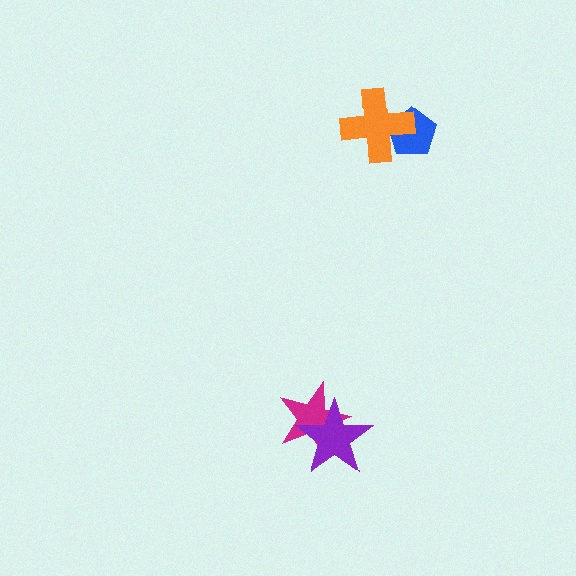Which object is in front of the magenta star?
The purple star is in front of the magenta star.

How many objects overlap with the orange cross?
1 object overlaps with the orange cross.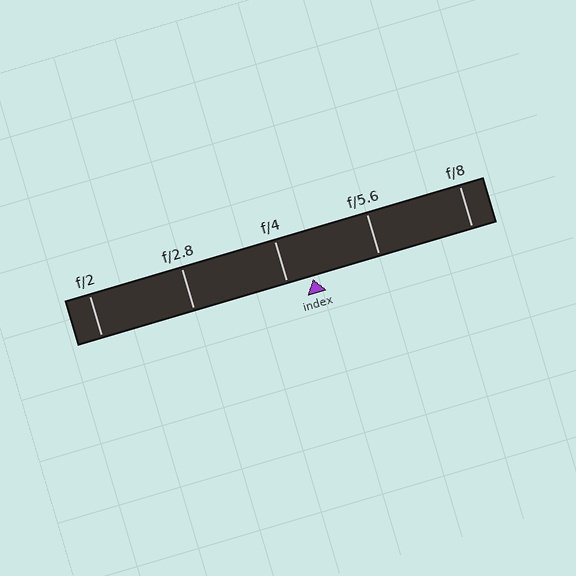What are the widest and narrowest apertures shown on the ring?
The widest aperture shown is f/2 and the narrowest is f/8.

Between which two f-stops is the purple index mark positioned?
The index mark is between f/4 and f/5.6.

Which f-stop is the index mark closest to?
The index mark is closest to f/4.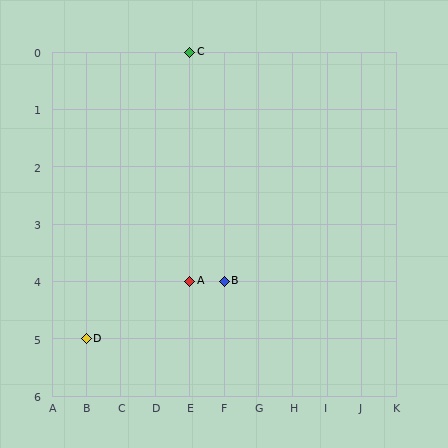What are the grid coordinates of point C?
Point C is at grid coordinates (E, 0).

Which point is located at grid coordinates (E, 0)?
Point C is at (E, 0).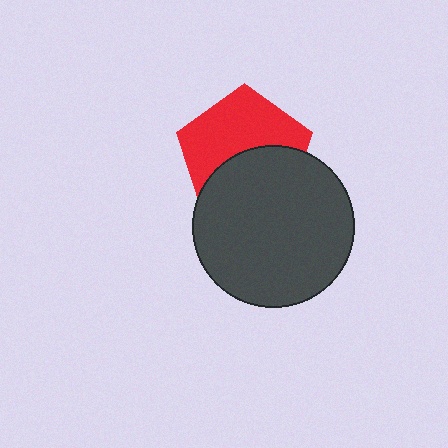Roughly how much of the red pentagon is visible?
About half of it is visible (roughly 54%).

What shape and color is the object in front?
The object in front is a dark gray circle.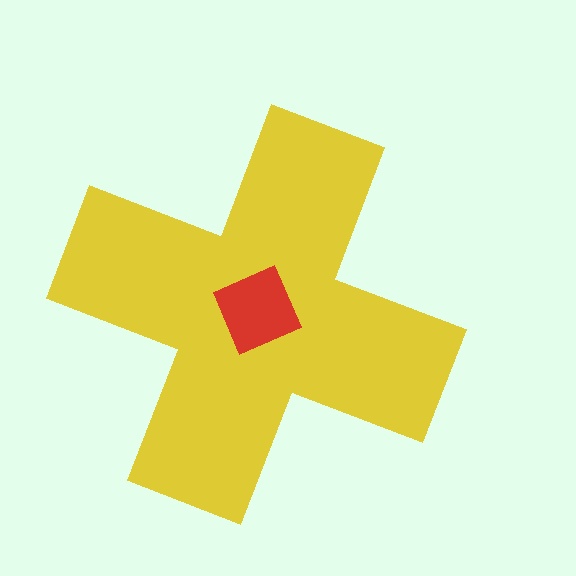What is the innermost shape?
The red diamond.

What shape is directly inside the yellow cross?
The red diamond.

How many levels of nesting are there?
2.